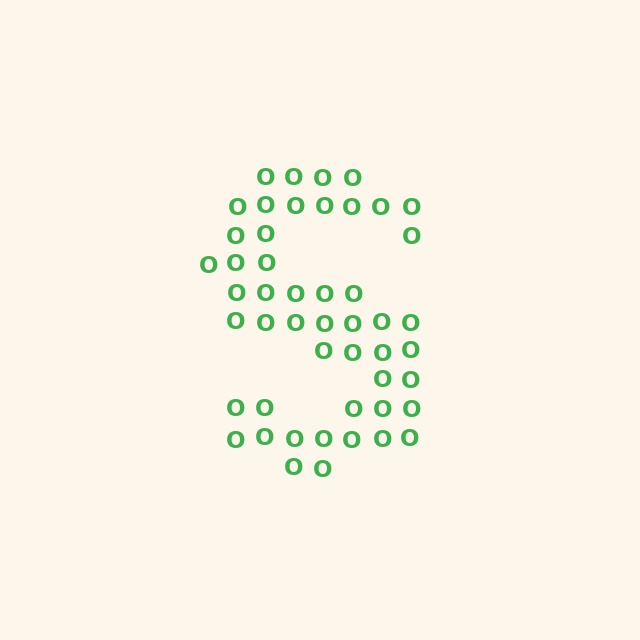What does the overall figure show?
The overall figure shows the letter S.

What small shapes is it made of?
It is made of small letter O's.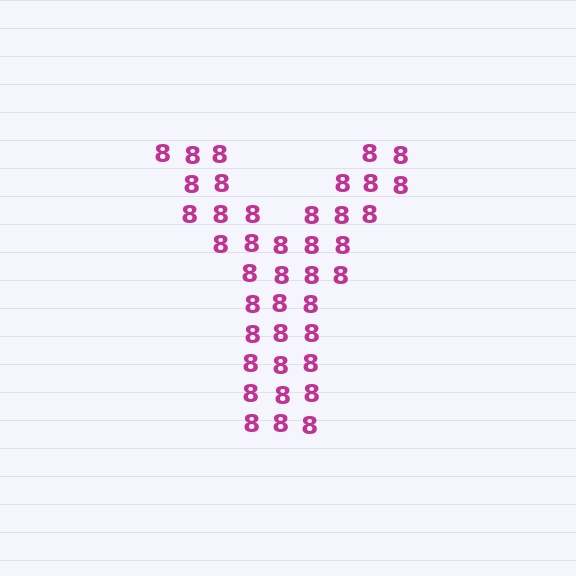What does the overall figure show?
The overall figure shows the letter Y.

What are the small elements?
The small elements are digit 8's.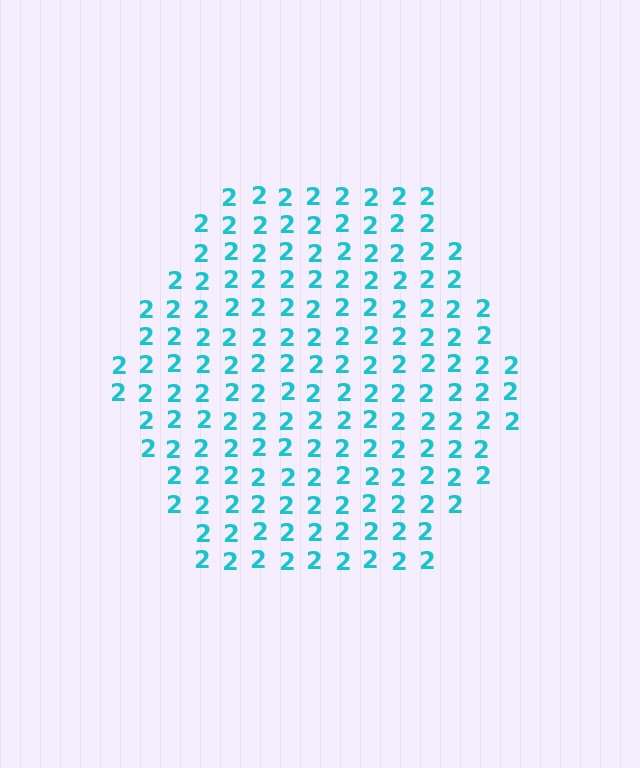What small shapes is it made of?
It is made of small digit 2's.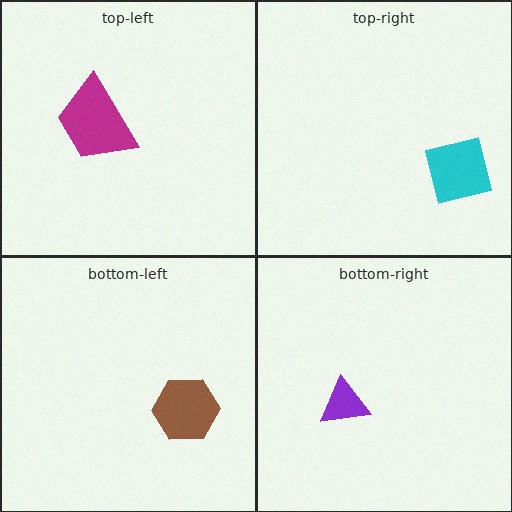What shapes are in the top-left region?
The magenta trapezoid.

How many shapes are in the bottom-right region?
1.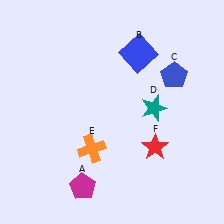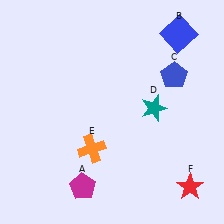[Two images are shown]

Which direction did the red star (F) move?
The red star (F) moved down.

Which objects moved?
The objects that moved are: the blue square (B), the red star (F).